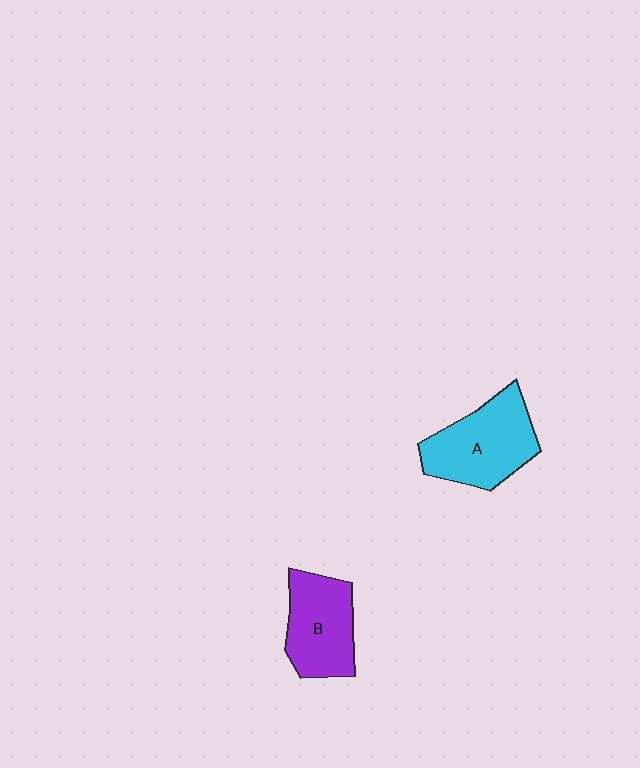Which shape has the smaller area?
Shape B (purple).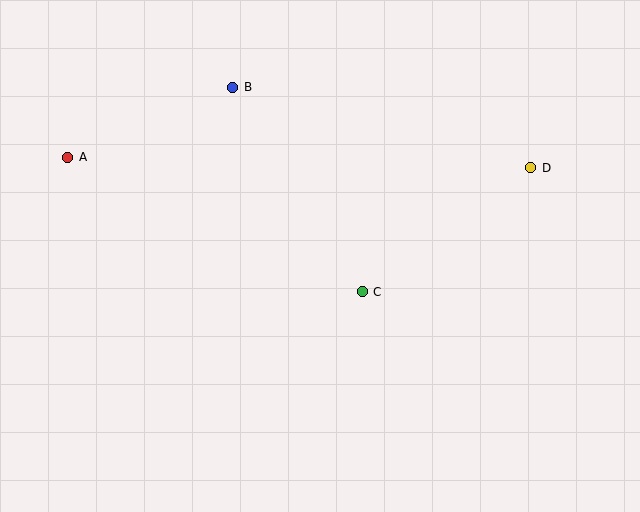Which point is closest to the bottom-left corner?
Point A is closest to the bottom-left corner.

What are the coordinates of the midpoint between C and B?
The midpoint between C and B is at (297, 190).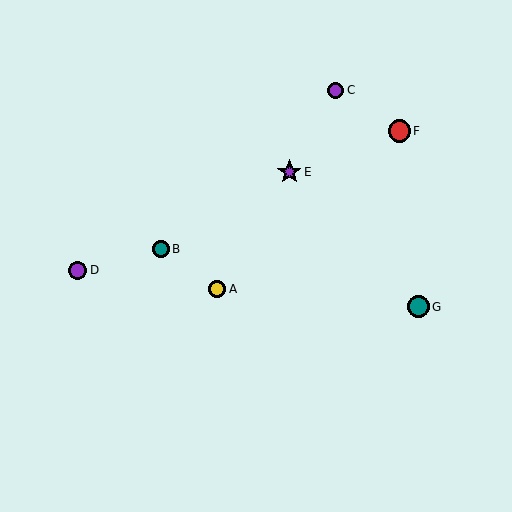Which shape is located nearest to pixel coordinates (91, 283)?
The purple circle (labeled D) at (78, 270) is nearest to that location.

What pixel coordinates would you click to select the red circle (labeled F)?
Click at (399, 131) to select the red circle F.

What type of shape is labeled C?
Shape C is a purple circle.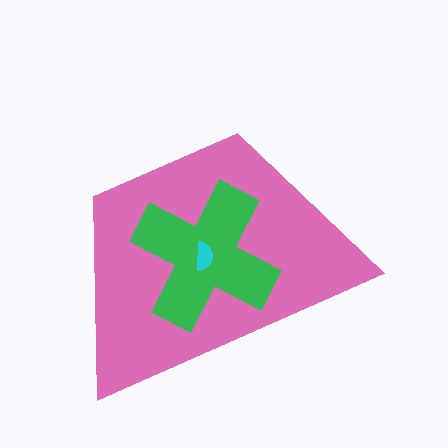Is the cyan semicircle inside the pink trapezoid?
Yes.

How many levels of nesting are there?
3.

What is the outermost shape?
The pink trapezoid.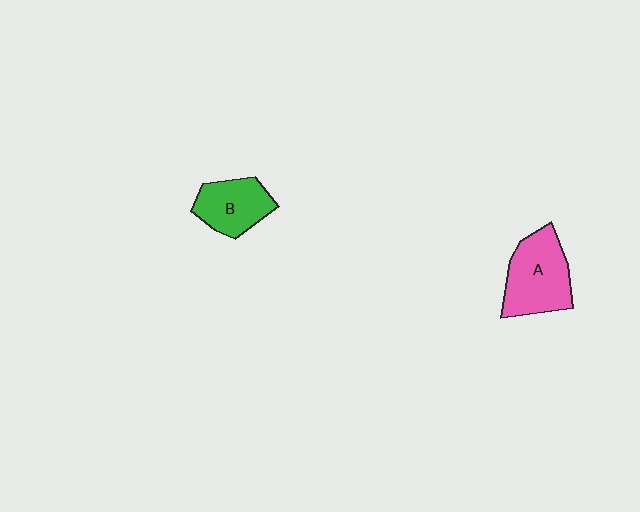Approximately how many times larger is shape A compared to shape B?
Approximately 1.3 times.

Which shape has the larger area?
Shape A (pink).